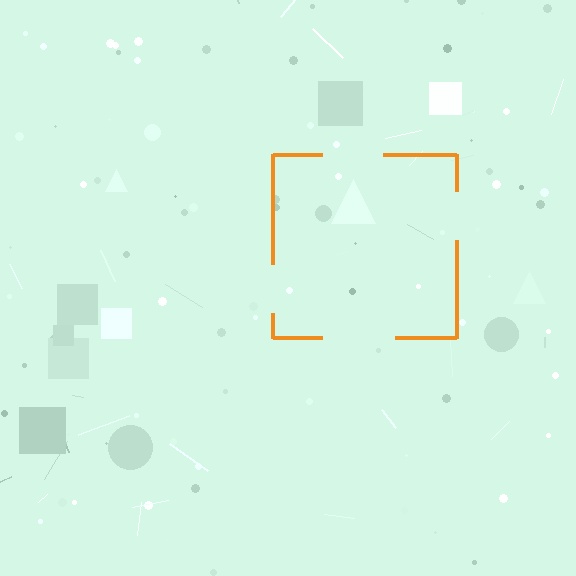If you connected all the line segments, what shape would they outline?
They would outline a square.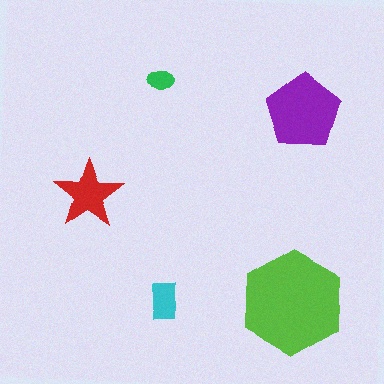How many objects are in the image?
There are 5 objects in the image.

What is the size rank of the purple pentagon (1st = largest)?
2nd.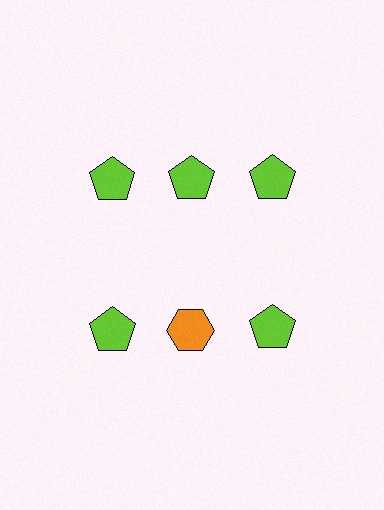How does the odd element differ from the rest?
It differs in both color (orange instead of lime) and shape (hexagon instead of pentagon).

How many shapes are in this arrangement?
There are 6 shapes arranged in a grid pattern.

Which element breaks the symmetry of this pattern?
The orange hexagon in the second row, second from left column breaks the symmetry. All other shapes are lime pentagons.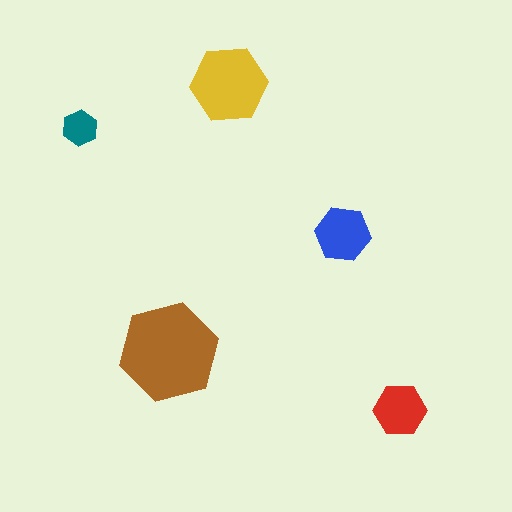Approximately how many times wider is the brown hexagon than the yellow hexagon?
About 1.5 times wider.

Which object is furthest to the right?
The red hexagon is rightmost.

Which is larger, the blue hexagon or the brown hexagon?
The brown one.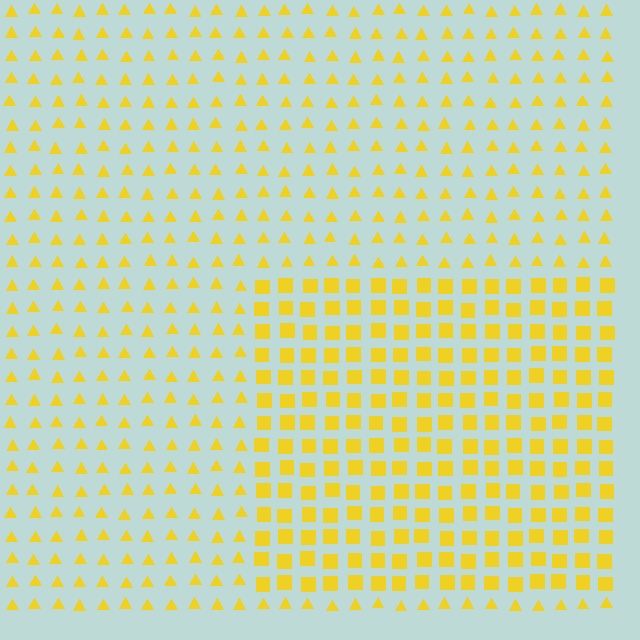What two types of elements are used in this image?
The image uses squares inside the rectangle region and triangles outside it.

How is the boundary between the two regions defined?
The boundary is defined by a change in element shape: squares inside vs. triangles outside. All elements share the same color and spacing.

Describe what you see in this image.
The image is filled with small yellow elements arranged in a uniform grid. A rectangle-shaped region contains squares, while the surrounding area contains triangles. The boundary is defined purely by the change in element shape.